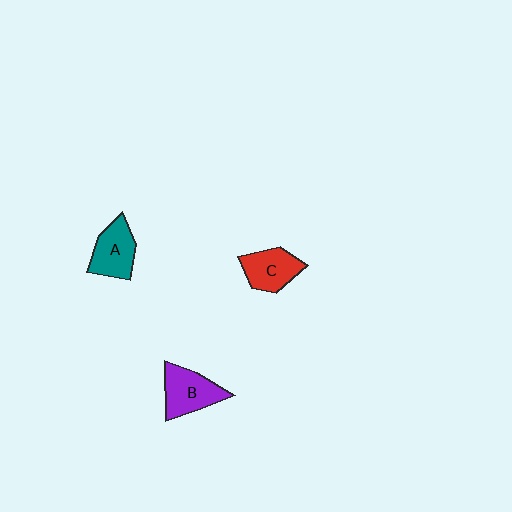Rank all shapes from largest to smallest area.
From largest to smallest: B (purple), A (teal), C (red).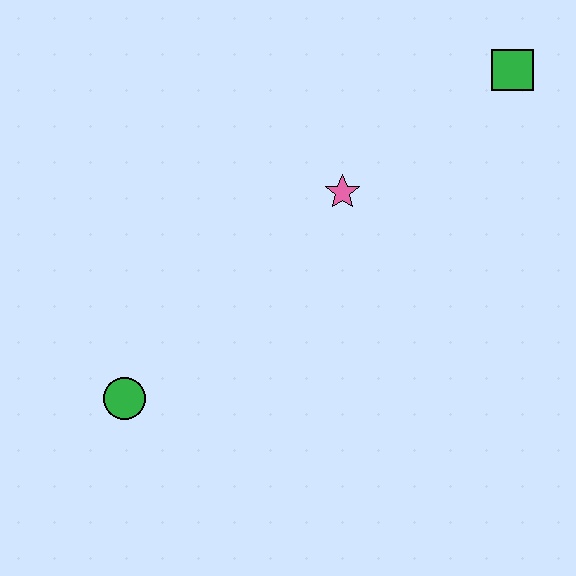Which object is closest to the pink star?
The green square is closest to the pink star.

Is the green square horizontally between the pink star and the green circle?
No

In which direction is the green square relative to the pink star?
The green square is to the right of the pink star.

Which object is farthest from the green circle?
The green square is farthest from the green circle.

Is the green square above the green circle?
Yes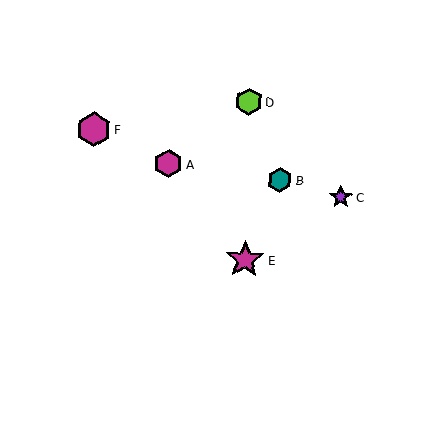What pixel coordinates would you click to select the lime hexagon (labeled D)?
Click at (249, 101) to select the lime hexagon D.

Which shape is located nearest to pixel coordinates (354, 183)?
The purple star (labeled C) at (341, 197) is nearest to that location.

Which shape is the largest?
The magenta star (labeled E) is the largest.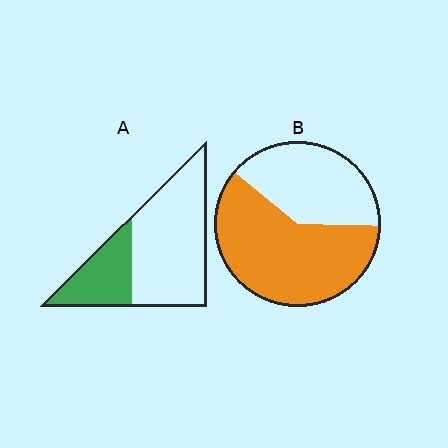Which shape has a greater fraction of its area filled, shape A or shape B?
Shape B.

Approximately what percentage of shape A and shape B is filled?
A is approximately 30% and B is approximately 60%.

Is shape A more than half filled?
No.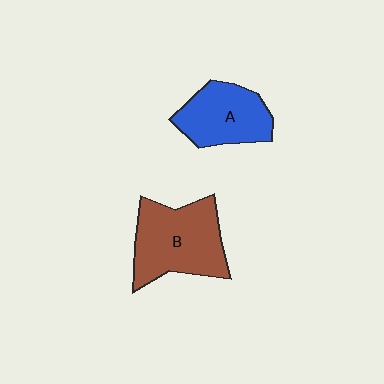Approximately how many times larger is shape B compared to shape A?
Approximately 1.3 times.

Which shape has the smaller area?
Shape A (blue).